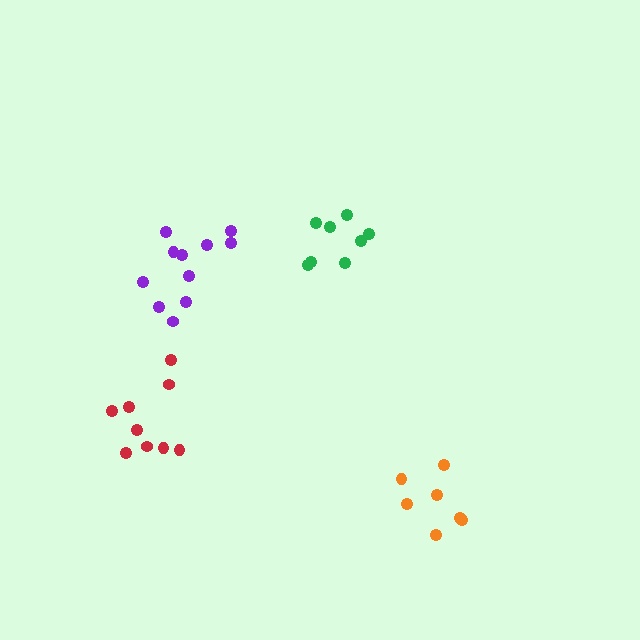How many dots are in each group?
Group 1: 8 dots, Group 2: 11 dots, Group 3: 7 dots, Group 4: 9 dots (35 total).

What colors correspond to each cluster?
The clusters are colored: green, purple, orange, red.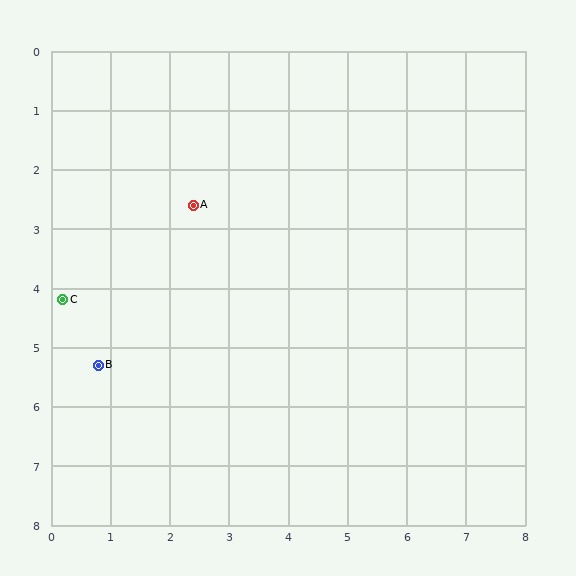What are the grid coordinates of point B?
Point B is at approximately (0.8, 5.3).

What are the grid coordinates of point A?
Point A is at approximately (2.4, 2.6).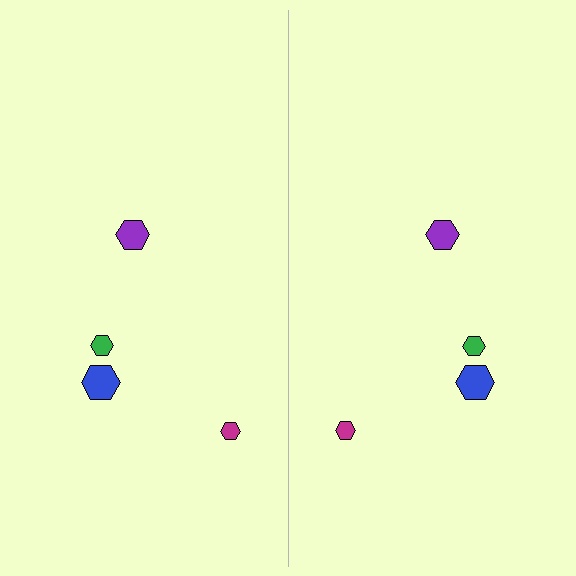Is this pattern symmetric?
Yes, this pattern has bilateral (reflection) symmetry.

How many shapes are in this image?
There are 8 shapes in this image.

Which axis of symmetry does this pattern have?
The pattern has a vertical axis of symmetry running through the center of the image.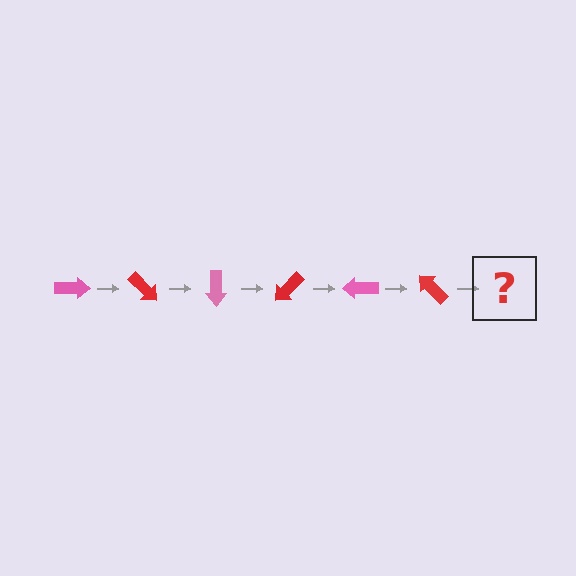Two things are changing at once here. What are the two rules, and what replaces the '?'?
The two rules are that it rotates 45 degrees each step and the color cycles through pink and red. The '?' should be a pink arrow, rotated 270 degrees from the start.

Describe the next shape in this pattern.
It should be a pink arrow, rotated 270 degrees from the start.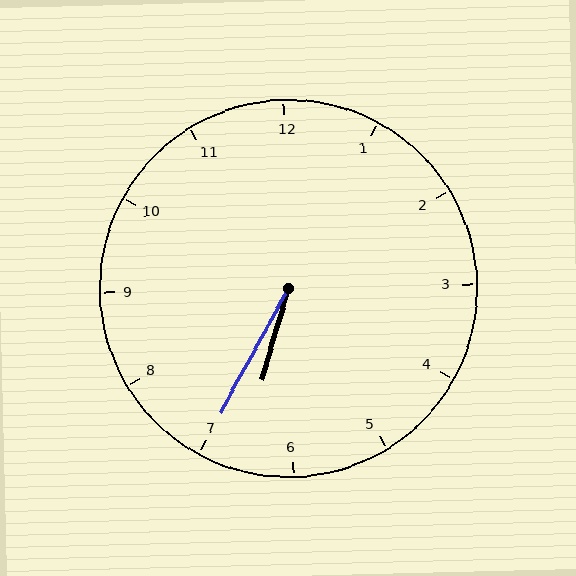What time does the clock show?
6:35.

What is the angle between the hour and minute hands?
Approximately 12 degrees.